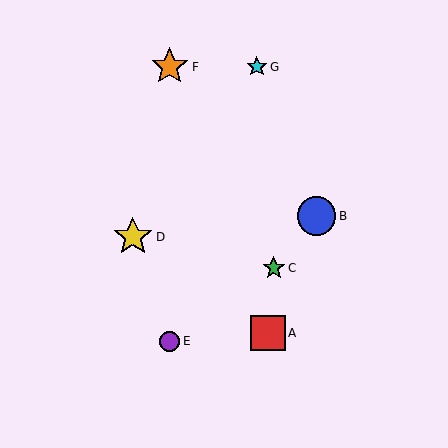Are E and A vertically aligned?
No, E is at x≈170 and A is at x≈268.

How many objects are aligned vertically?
2 objects (E, F) are aligned vertically.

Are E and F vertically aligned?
Yes, both are at x≈170.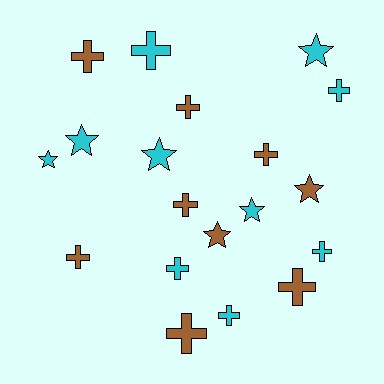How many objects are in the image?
There are 19 objects.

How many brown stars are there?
There are 2 brown stars.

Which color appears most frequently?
Cyan, with 10 objects.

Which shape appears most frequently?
Cross, with 12 objects.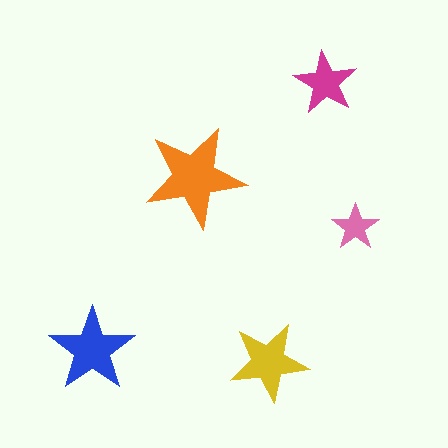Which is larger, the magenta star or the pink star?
The magenta one.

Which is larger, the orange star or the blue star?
The orange one.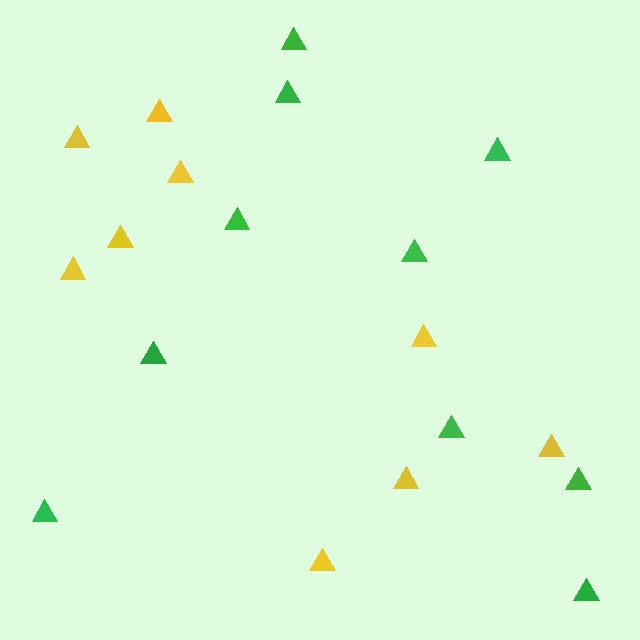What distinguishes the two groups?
There are 2 groups: one group of yellow triangles (9) and one group of green triangles (10).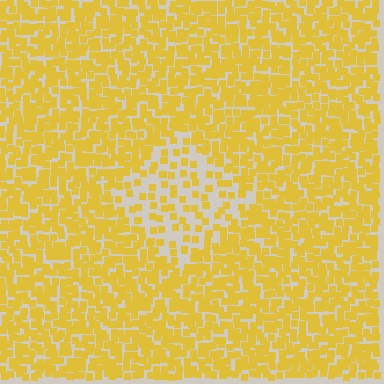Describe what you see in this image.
The image contains small yellow elements arranged at two different densities. A diamond-shaped region is visible where the elements are less densely packed than the surrounding area.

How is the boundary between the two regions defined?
The boundary is defined by a change in element density (approximately 2.4x ratio). All elements are the same color, size, and shape.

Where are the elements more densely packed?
The elements are more densely packed outside the diamond boundary.